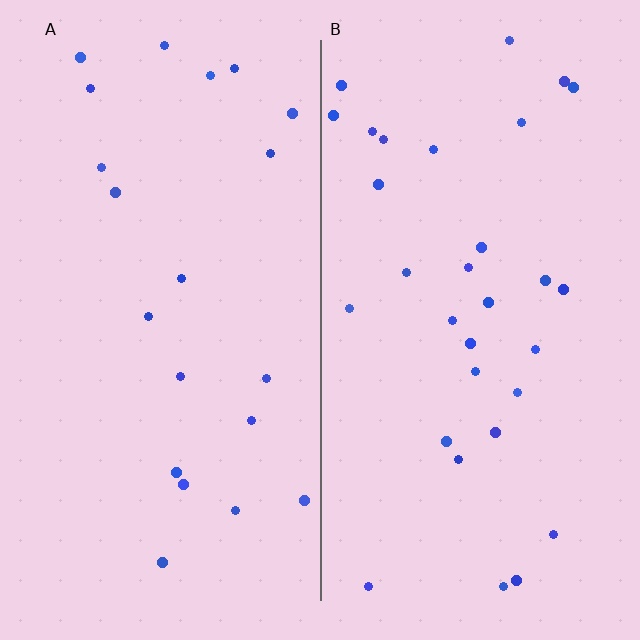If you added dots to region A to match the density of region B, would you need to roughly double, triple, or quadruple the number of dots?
Approximately double.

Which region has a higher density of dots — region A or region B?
B (the right).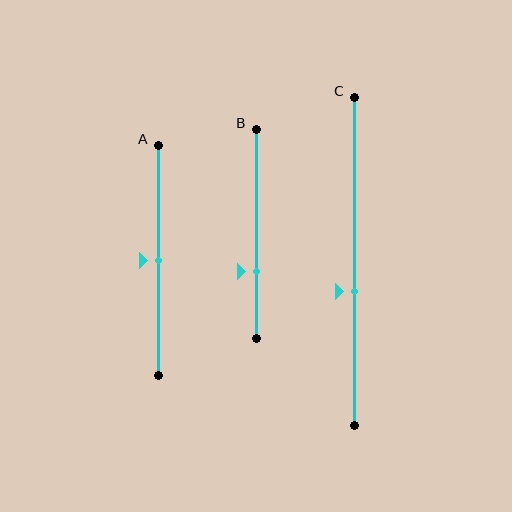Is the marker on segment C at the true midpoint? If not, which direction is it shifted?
No, the marker on segment C is shifted downward by about 9% of the segment length.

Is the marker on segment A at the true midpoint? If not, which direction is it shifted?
Yes, the marker on segment A is at the true midpoint.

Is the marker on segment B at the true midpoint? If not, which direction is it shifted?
No, the marker on segment B is shifted downward by about 18% of the segment length.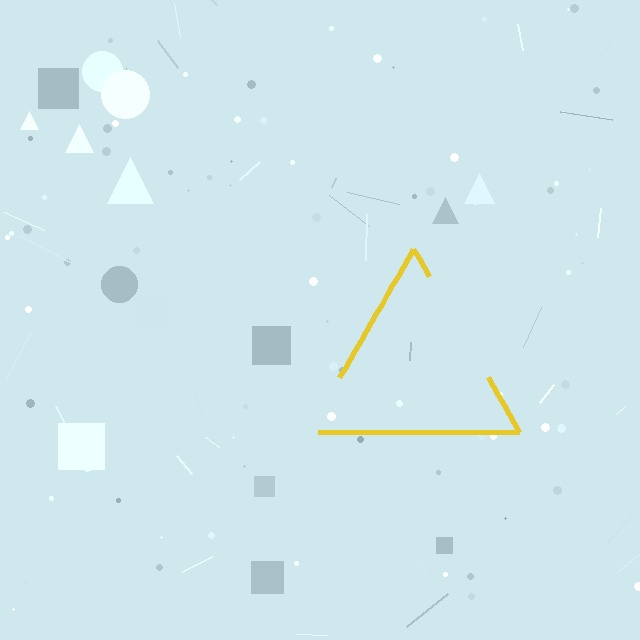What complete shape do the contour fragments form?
The contour fragments form a triangle.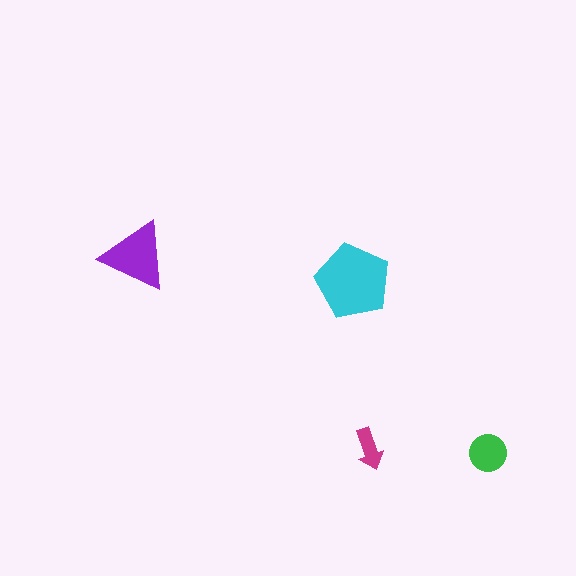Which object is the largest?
The cyan pentagon.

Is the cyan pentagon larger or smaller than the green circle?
Larger.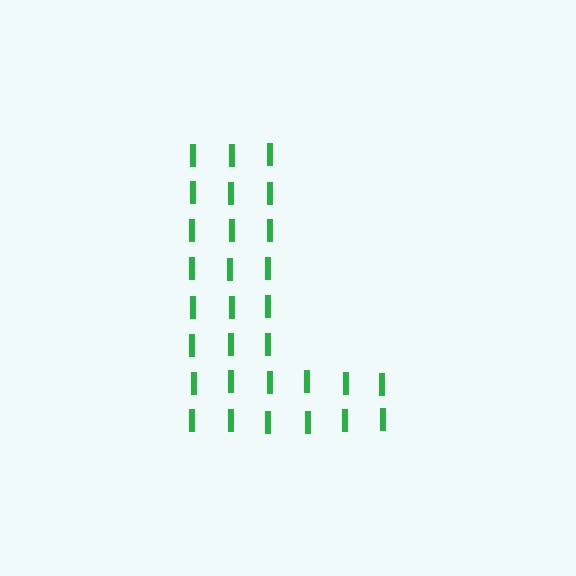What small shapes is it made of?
It is made of small letter I's.